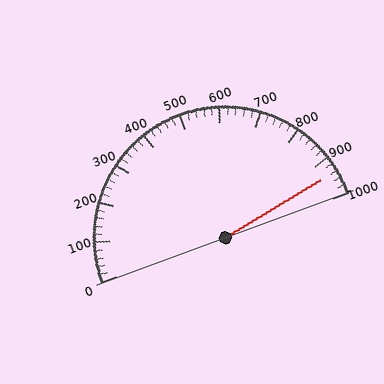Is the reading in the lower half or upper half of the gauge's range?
The reading is in the upper half of the range (0 to 1000).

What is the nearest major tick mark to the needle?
The nearest major tick mark is 900.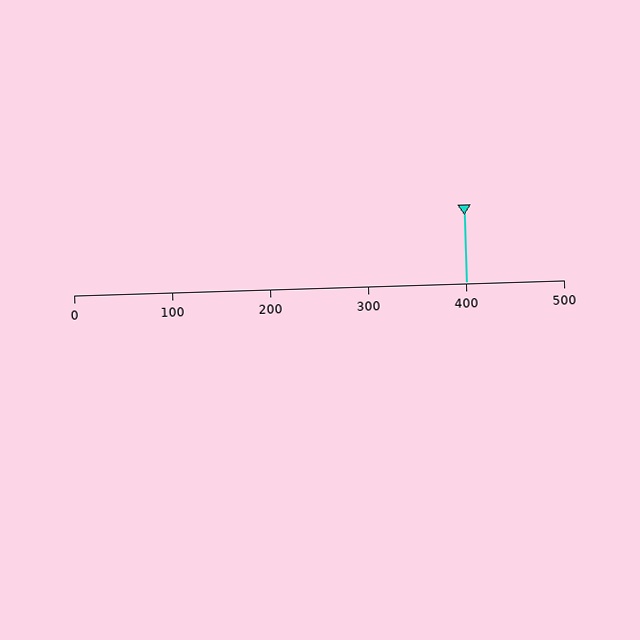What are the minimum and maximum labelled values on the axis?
The axis runs from 0 to 500.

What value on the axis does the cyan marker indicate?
The marker indicates approximately 400.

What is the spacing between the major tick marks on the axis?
The major ticks are spaced 100 apart.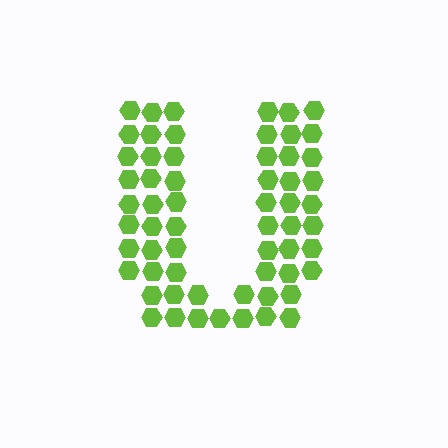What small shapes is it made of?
It is made of small hexagons.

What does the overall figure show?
The overall figure shows the letter U.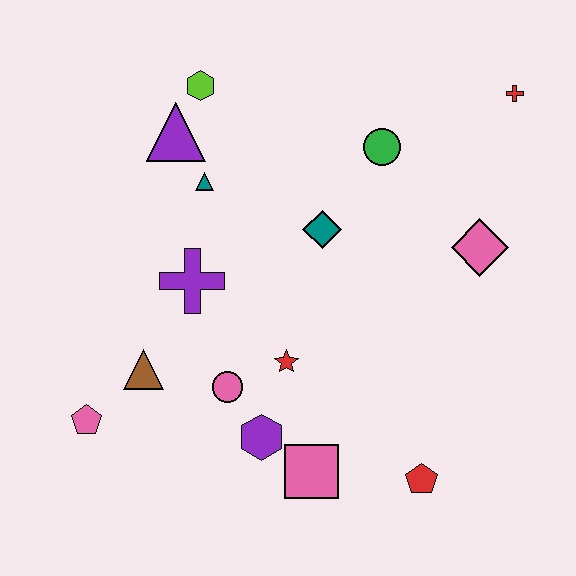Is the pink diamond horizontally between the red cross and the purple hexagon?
Yes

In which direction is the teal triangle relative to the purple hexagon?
The teal triangle is above the purple hexagon.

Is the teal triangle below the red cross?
Yes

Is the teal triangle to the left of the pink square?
Yes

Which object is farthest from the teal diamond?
The pink pentagon is farthest from the teal diamond.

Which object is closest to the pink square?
The purple hexagon is closest to the pink square.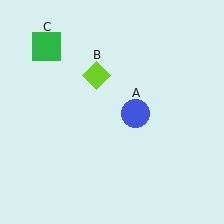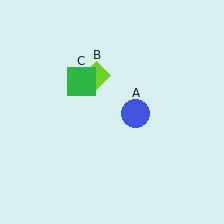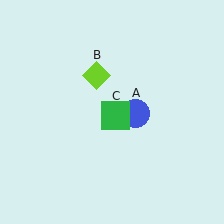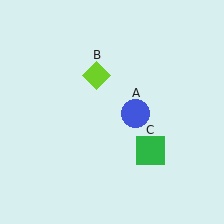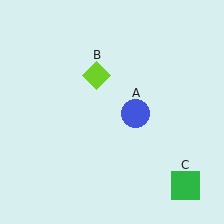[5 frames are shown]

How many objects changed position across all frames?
1 object changed position: green square (object C).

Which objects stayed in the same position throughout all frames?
Blue circle (object A) and lime diamond (object B) remained stationary.